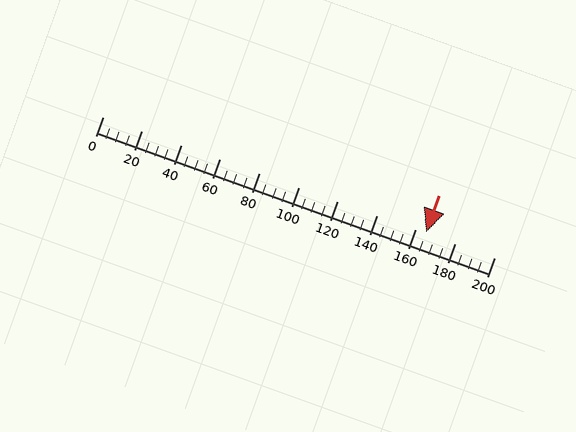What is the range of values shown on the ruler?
The ruler shows values from 0 to 200.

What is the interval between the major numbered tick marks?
The major tick marks are spaced 20 units apart.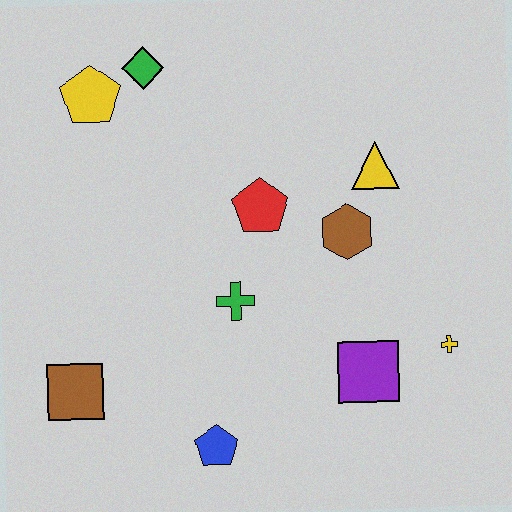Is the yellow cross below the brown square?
No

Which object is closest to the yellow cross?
The purple square is closest to the yellow cross.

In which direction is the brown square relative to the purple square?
The brown square is to the left of the purple square.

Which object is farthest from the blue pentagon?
The green diamond is farthest from the blue pentagon.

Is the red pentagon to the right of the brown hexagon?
No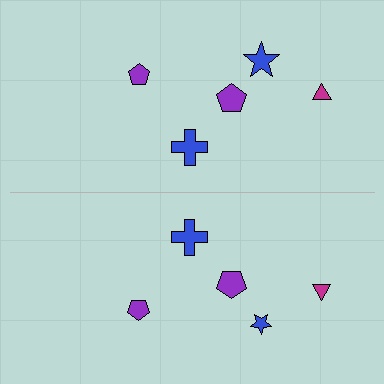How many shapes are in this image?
There are 10 shapes in this image.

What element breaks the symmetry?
The blue star on the bottom side has a different size than its mirror counterpart.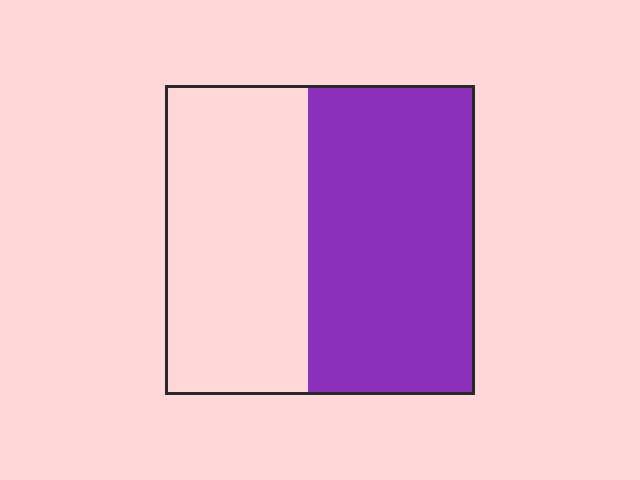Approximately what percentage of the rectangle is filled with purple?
Approximately 55%.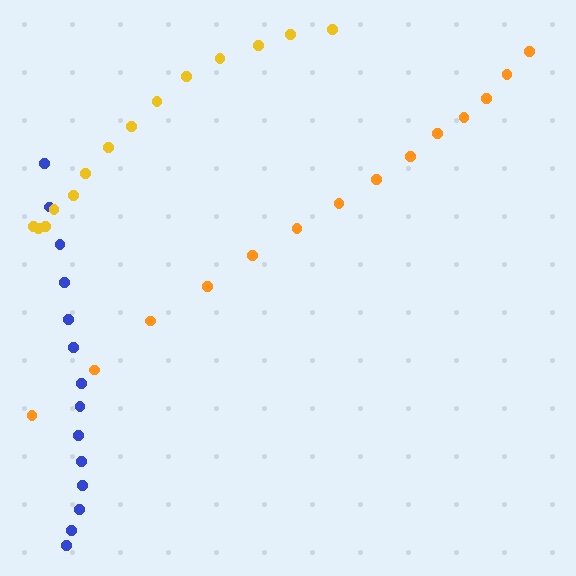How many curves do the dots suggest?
There are 3 distinct paths.